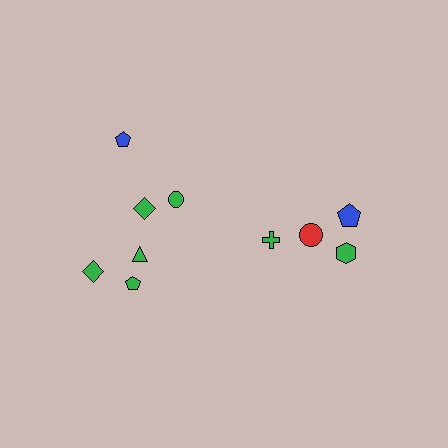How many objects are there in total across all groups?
There are 10 objects.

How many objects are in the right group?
There are 4 objects.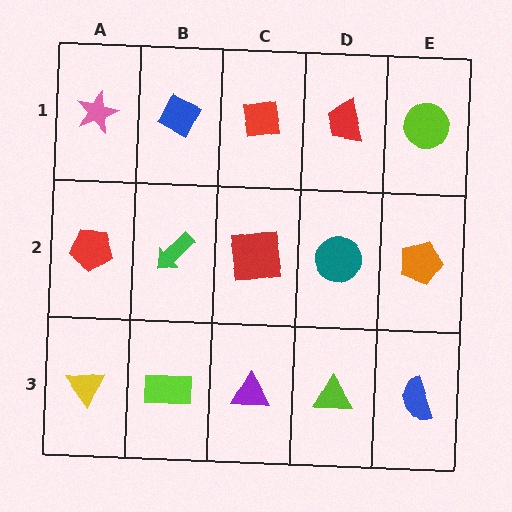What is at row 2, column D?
A teal circle.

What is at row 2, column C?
A red square.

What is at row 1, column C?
A red square.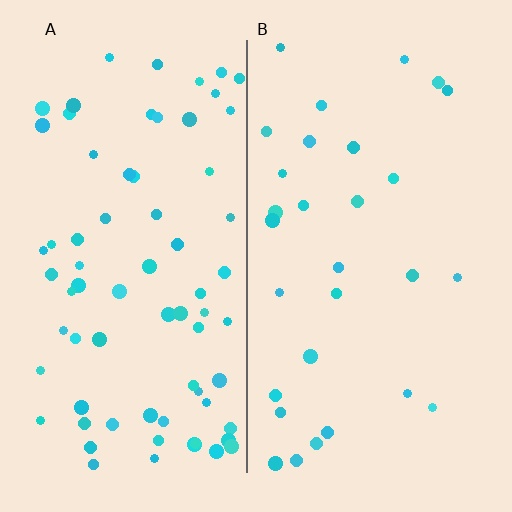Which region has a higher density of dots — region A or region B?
A (the left).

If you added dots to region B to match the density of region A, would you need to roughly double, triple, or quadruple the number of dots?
Approximately double.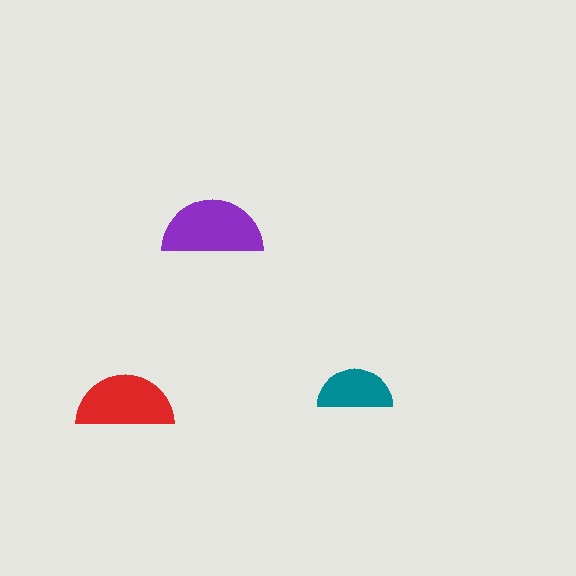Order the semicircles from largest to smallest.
the purple one, the red one, the teal one.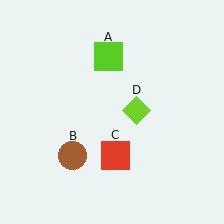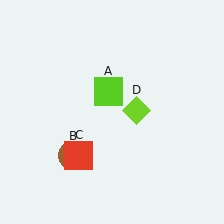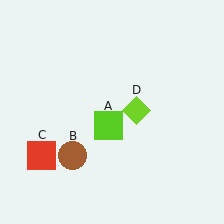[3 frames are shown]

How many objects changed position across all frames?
2 objects changed position: lime square (object A), red square (object C).